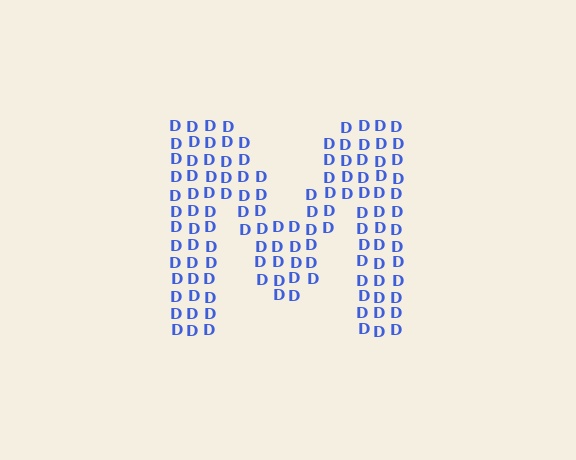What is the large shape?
The large shape is the letter M.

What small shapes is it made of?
It is made of small letter D's.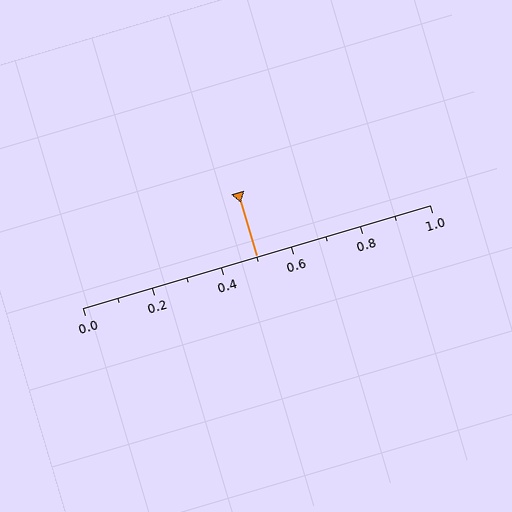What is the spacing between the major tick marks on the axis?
The major ticks are spaced 0.2 apart.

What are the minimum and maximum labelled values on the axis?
The axis runs from 0.0 to 1.0.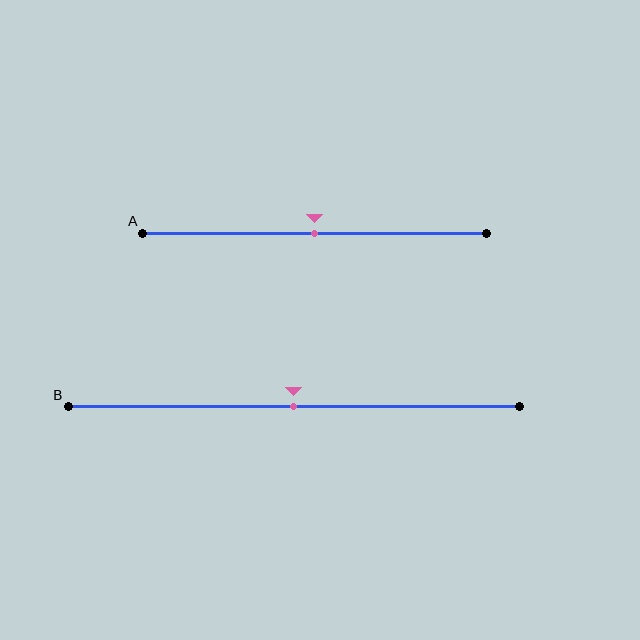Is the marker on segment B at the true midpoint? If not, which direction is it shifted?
Yes, the marker on segment B is at the true midpoint.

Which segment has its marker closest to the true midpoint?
Segment A has its marker closest to the true midpoint.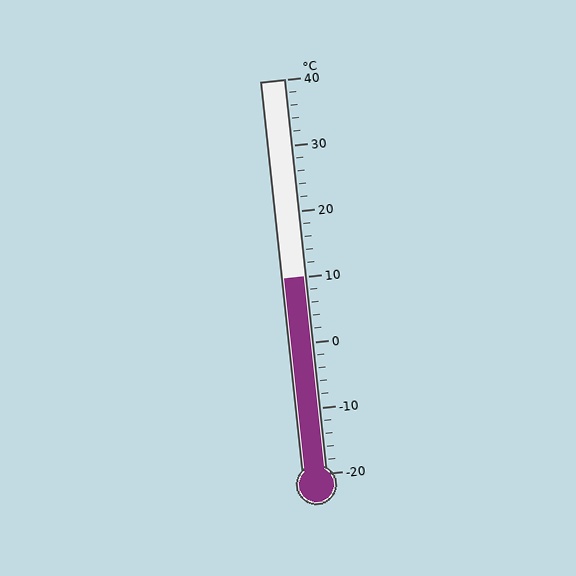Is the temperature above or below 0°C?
The temperature is above 0°C.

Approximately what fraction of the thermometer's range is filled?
The thermometer is filled to approximately 50% of its range.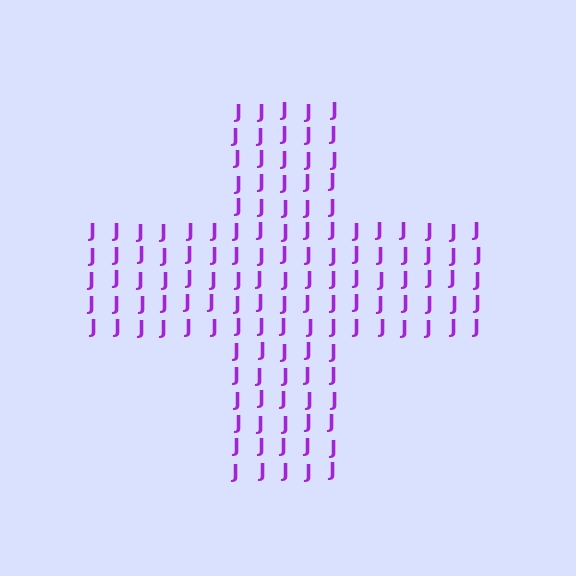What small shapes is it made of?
It is made of small letter J's.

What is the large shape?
The large shape is a cross.